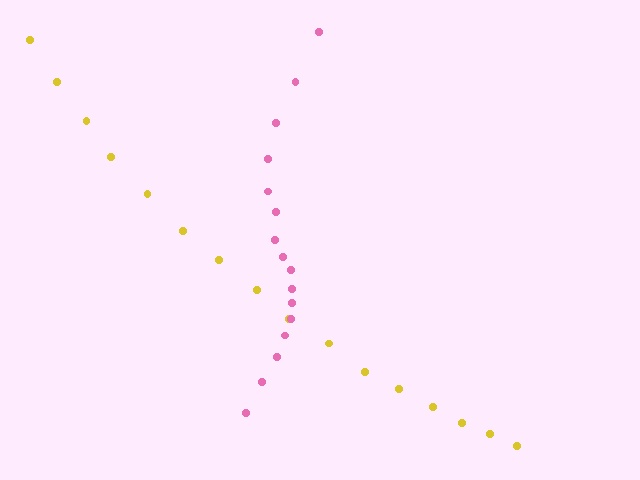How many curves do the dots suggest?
There are 2 distinct paths.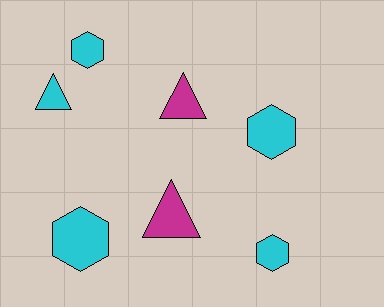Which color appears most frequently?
Cyan, with 5 objects.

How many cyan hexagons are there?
There are 4 cyan hexagons.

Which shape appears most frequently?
Hexagon, with 4 objects.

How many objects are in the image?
There are 7 objects.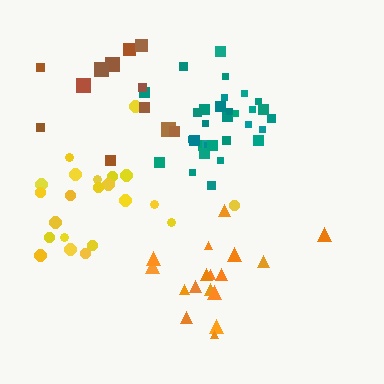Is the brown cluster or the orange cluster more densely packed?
Orange.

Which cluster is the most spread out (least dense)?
Brown.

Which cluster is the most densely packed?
Teal.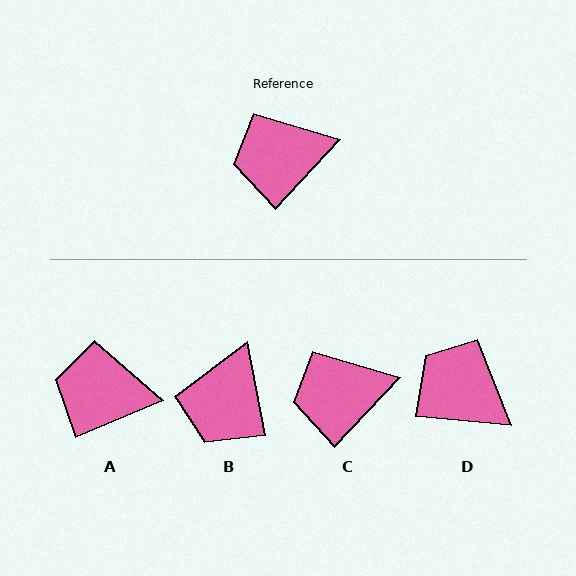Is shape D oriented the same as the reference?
No, it is off by about 52 degrees.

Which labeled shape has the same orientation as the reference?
C.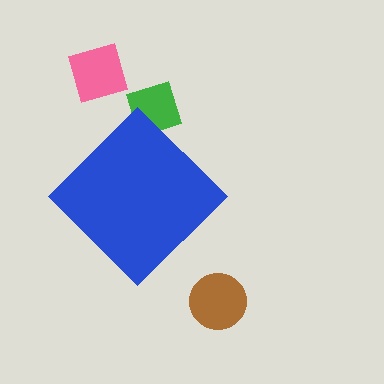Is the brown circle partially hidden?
No, the brown circle is fully visible.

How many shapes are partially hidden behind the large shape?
1 shape is partially hidden.